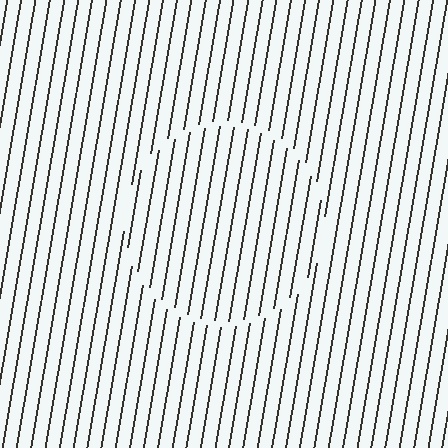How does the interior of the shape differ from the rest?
The interior of the shape contains the same grating, shifted by half a period — the contour is defined by the phase discontinuity where line-ends from the inner and outer gratings abut.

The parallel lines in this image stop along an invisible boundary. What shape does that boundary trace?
An illusory circle. The interior of the shape contains the same grating, shifted by half a period — the contour is defined by the phase discontinuity where line-ends from the inner and outer gratings abut.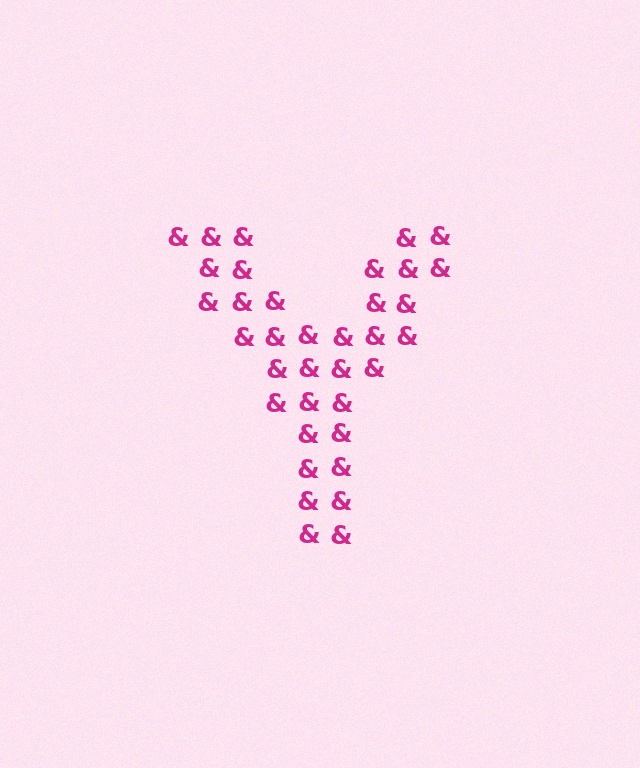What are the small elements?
The small elements are ampersands.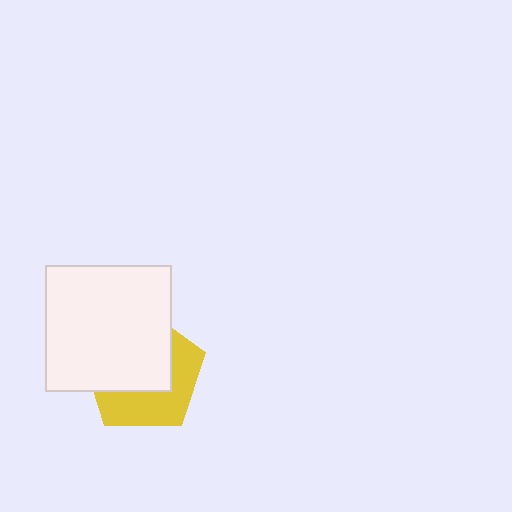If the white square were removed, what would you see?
You would see the complete yellow pentagon.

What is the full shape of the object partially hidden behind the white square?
The partially hidden object is a yellow pentagon.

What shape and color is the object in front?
The object in front is a white square.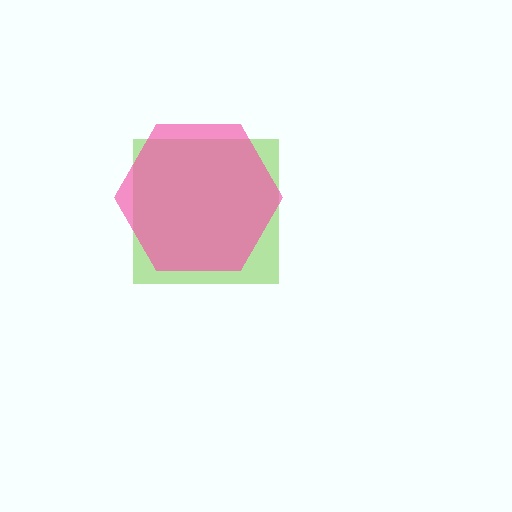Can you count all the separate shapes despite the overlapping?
Yes, there are 2 separate shapes.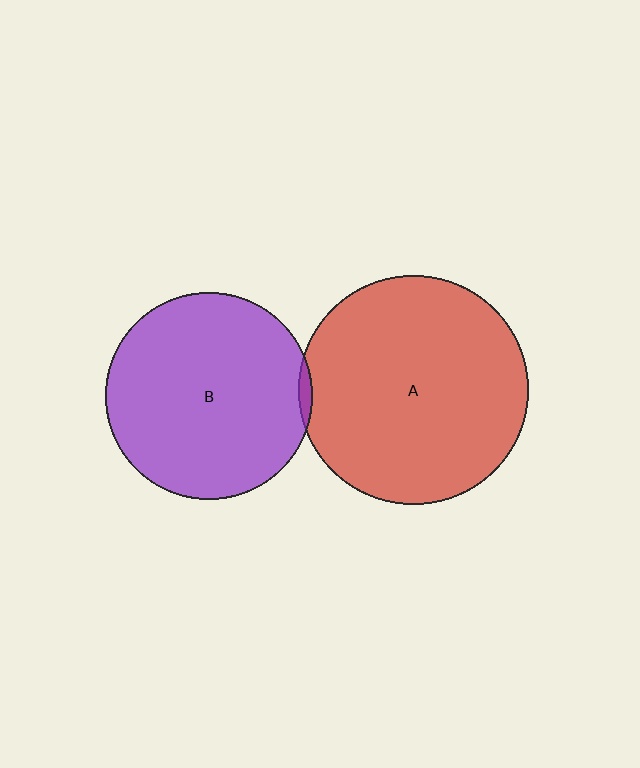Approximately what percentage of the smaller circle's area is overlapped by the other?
Approximately 5%.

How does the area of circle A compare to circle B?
Approximately 1.2 times.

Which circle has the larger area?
Circle A (red).